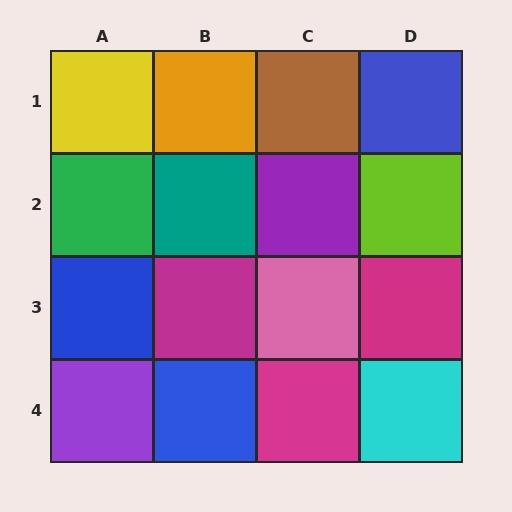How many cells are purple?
2 cells are purple.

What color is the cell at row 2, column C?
Purple.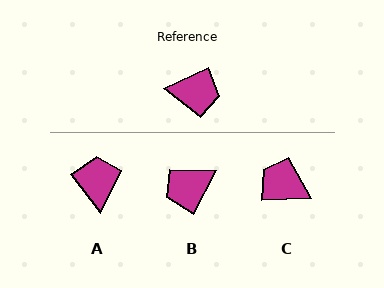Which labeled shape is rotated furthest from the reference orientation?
C, about 157 degrees away.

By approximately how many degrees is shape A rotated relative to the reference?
Approximately 103 degrees counter-clockwise.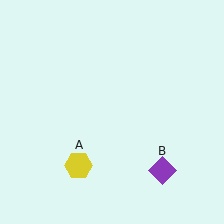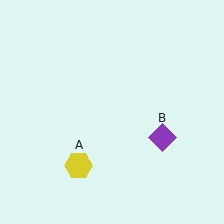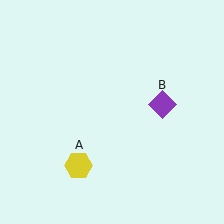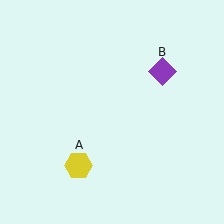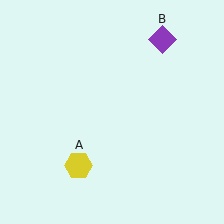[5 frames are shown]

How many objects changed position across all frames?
1 object changed position: purple diamond (object B).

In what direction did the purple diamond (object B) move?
The purple diamond (object B) moved up.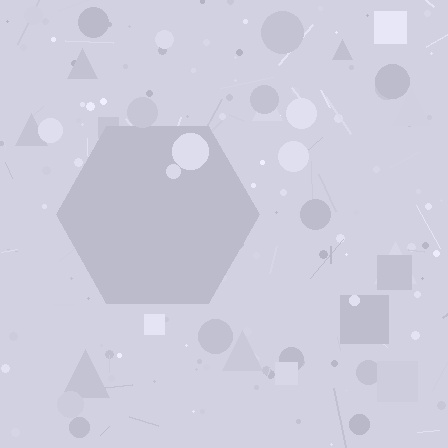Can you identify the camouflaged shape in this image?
The camouflaged shape is a hexagon.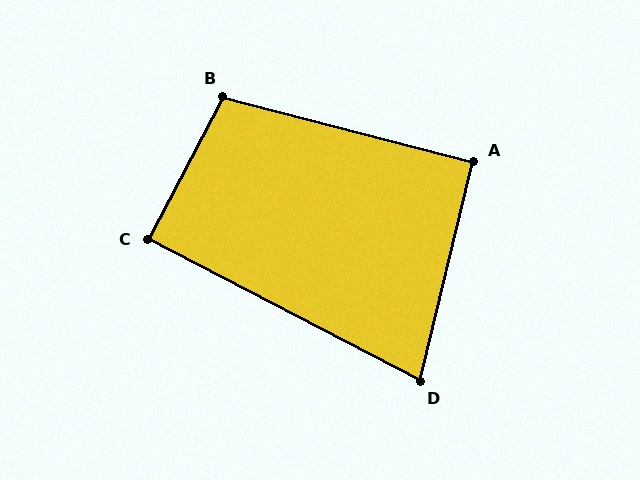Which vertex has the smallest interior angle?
D, at approximately 76 degrees.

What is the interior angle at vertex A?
Approximately 91 degrees (approximately right).